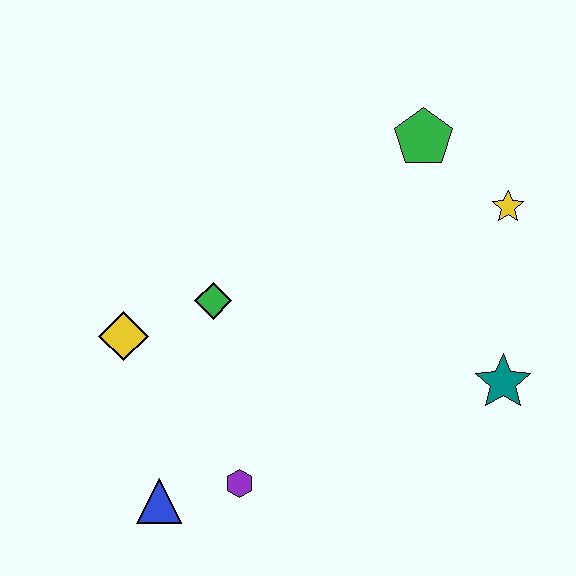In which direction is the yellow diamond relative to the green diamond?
The yellow diamond is to the left of the green diamond.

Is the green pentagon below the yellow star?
No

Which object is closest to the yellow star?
The green pentagon is closest to the yellow star.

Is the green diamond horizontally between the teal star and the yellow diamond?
Yes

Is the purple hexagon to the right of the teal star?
No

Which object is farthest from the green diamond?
The yellow star is farthest from the green diamond.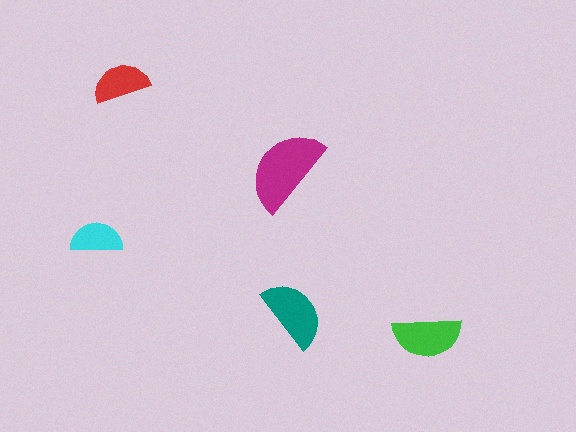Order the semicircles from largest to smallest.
the magenta one, the teal one, the green one, the red one, the cyan one.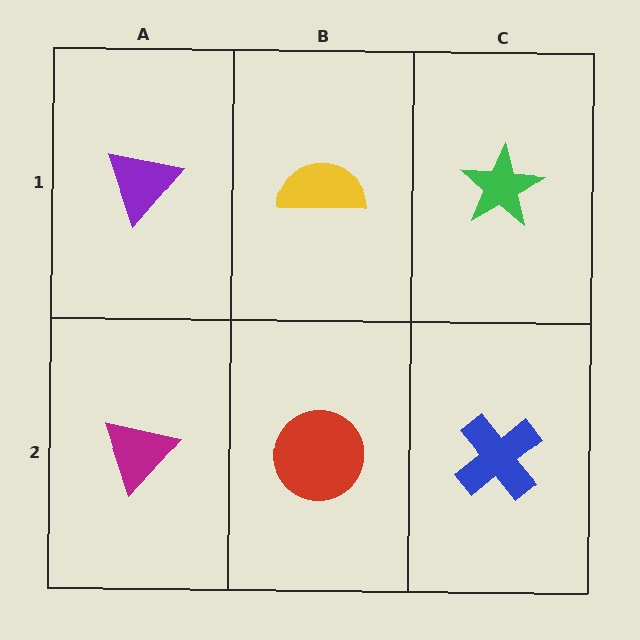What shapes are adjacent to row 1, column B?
A red circle (row 2, column B), a purple triangle (row 1, column A), a green star (row 1, column C).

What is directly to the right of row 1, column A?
A yellow semicircle.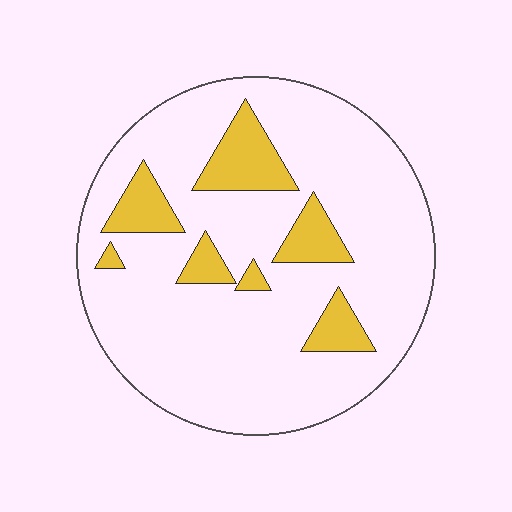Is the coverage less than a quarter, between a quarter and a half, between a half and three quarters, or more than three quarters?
Less than a quarter.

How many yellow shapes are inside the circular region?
7.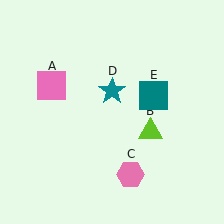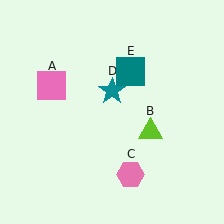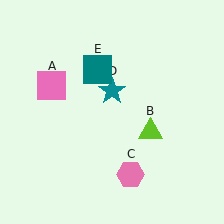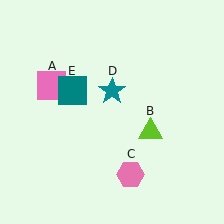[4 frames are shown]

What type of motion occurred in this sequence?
The teal square (object E) rotated counterclockwise around the center of the scene.